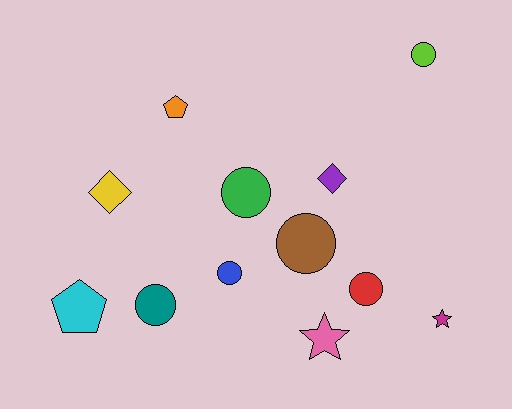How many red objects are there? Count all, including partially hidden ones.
There is 1 red object.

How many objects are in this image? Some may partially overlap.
There are 12 objects.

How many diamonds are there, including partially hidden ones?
There are 2 diamonds.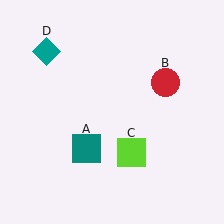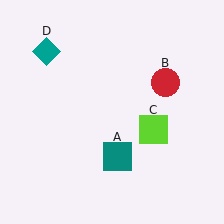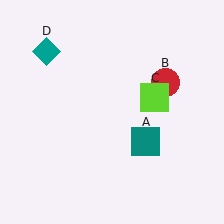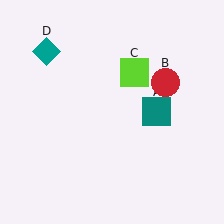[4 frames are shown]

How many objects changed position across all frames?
2 objects changed position: teal square (object A), lime square (object C).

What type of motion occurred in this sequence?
The teal square (object A), lime square (object C) rotated counterclockwise around the center of the scene.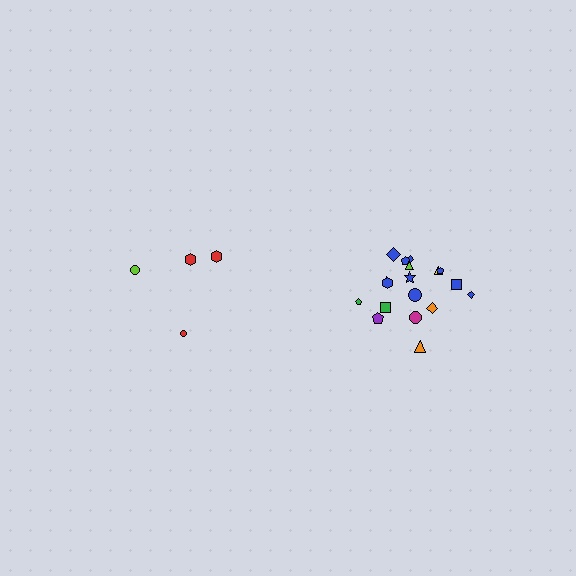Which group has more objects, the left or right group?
The right group.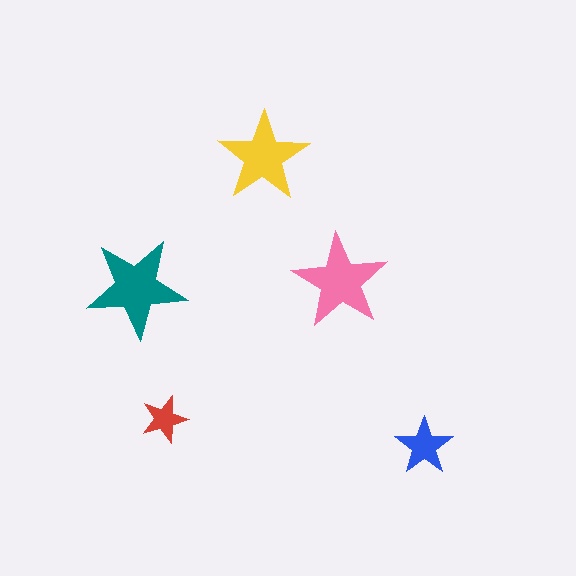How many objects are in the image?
There are 5 objects in the image.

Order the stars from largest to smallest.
the teal one, the pink one, the yellow one, the blue one, the red one.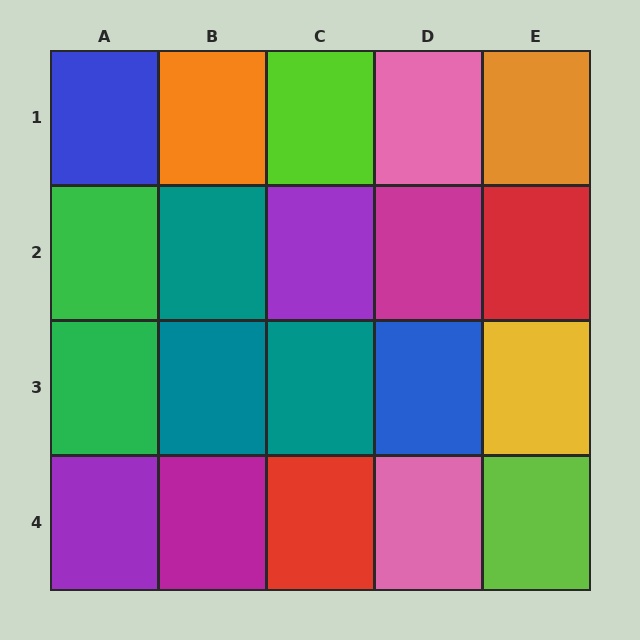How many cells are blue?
2 cells are blue.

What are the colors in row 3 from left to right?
Green, teal, teal, blue, yellow.